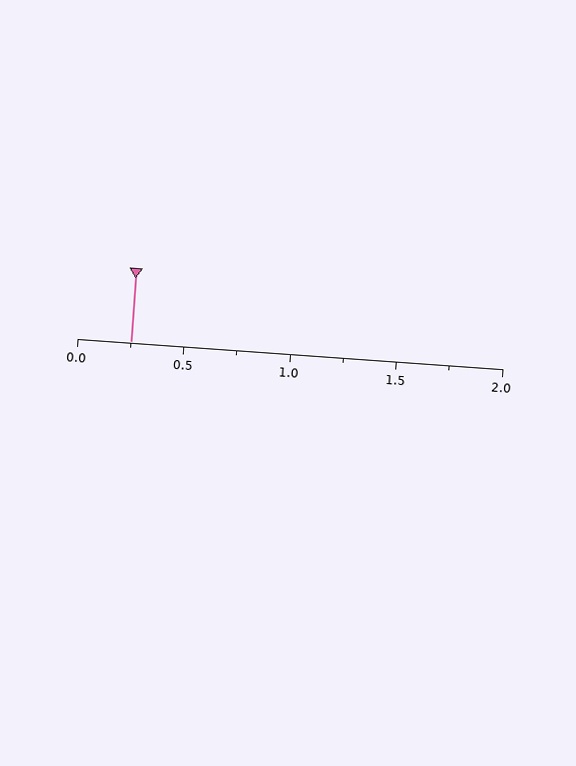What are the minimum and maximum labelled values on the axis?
The axis runs from 0.0 to 2.0.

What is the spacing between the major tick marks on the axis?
The major ticks are spaced 0.5 apart.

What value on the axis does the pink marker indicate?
The marker indicates approximately 0.25.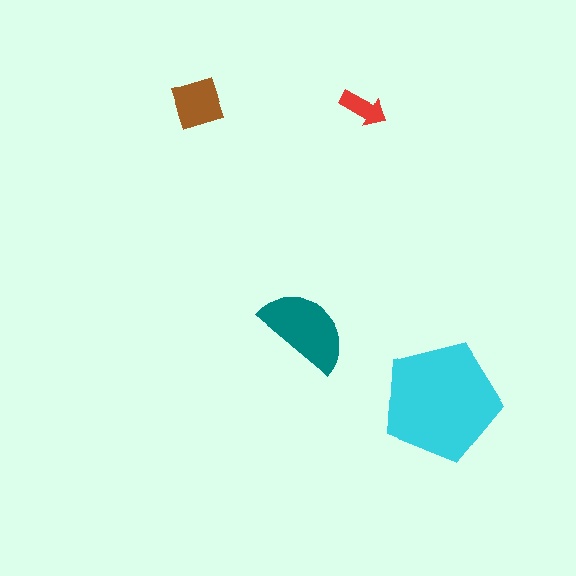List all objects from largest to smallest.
The cyan pentagon, the teal semicircle, the brown square, the red arrow.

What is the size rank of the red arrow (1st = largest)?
4th.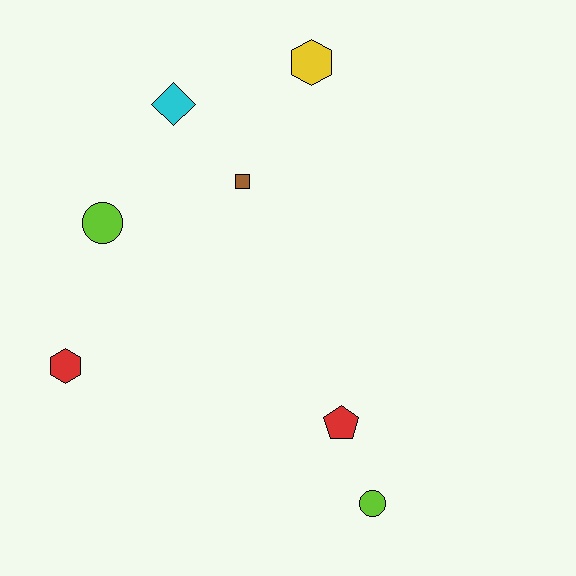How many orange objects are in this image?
There are no orange objects.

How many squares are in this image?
There is 1 square.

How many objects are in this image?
There are 7 objects.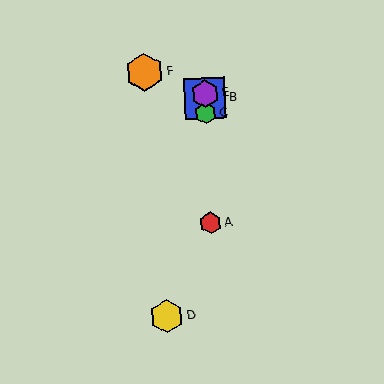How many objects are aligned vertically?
4 objects (A, B, C, E) are aligned vertically.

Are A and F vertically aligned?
No, A is at x≈211 and F is at x≈144.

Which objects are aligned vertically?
Objects A, B, C, E are aligned vertically.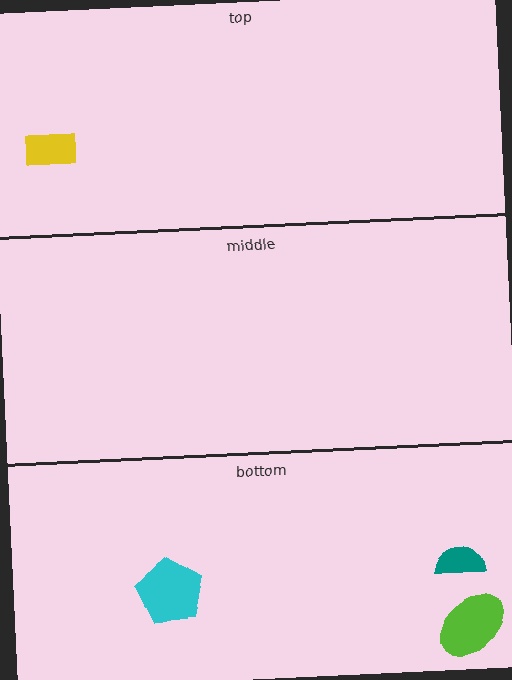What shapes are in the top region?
The yellow rectangle.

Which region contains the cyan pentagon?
The bottom region.